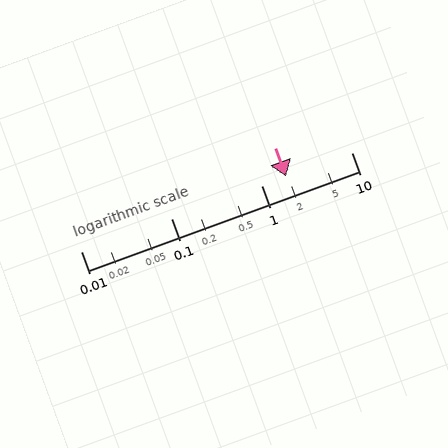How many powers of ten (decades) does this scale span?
The scale spans 3 decades, from 0.01 to 10.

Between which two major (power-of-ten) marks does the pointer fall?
The pointer is between 1 and 10.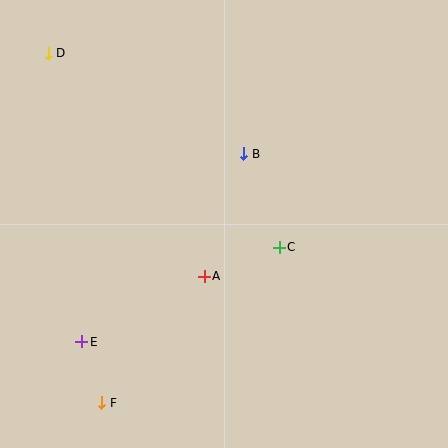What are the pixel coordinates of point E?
Point E is at (82, 342).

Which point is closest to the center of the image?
Point A at (204, 276) is closest to the center.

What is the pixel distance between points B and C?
The distance between B and C is 100 pixels.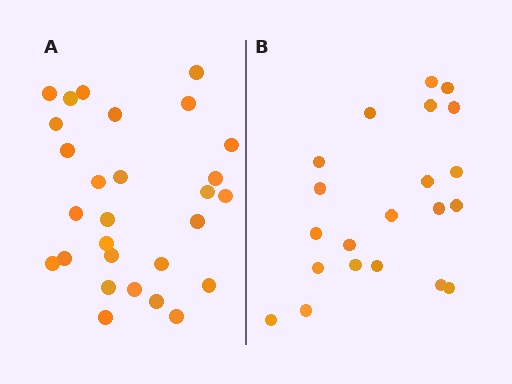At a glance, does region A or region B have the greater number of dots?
Region A (the left region) has more dots.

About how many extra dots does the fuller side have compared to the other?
Region A has roughly 8 or so more dots than region B.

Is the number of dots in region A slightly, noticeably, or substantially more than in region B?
Region A has noticeably more, but not dramatically so. The ratio is roughly 1.3 to 1.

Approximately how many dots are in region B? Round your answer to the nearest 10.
About 20 dots. (The exact count is 21, which rounds to 20.)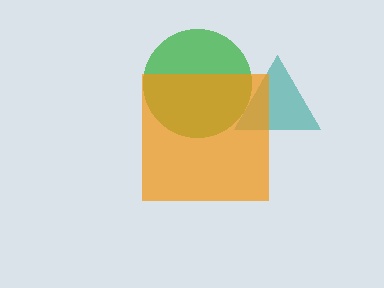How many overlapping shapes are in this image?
There are 3 overlapping shapes in the image.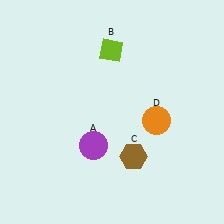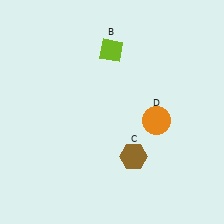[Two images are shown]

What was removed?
The purple circle (A) was removed in Image 2.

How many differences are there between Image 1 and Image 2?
There is 1 difference between the two images.